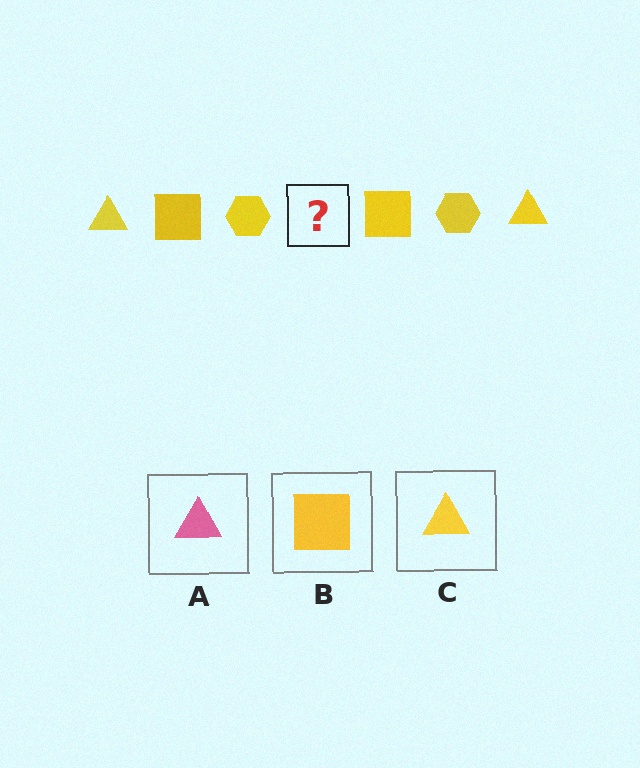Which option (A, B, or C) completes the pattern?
C.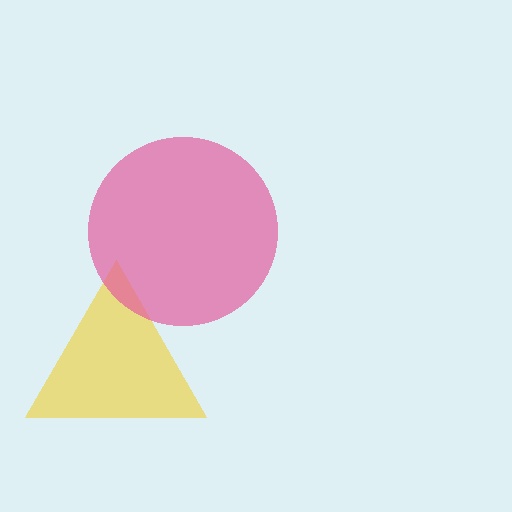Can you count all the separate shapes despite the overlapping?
Yes, there are 2 separate shapes.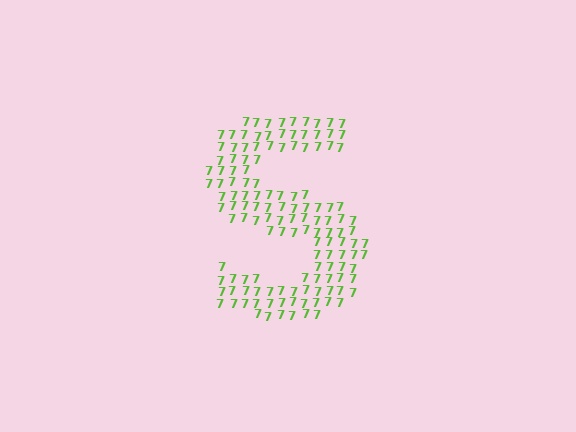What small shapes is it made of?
It is made of small digit 7's.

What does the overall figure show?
The overall figure shows the letter S.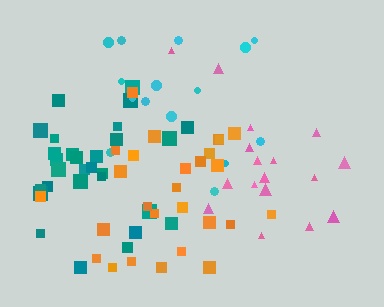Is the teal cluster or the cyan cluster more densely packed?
Teal.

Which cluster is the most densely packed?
Teal.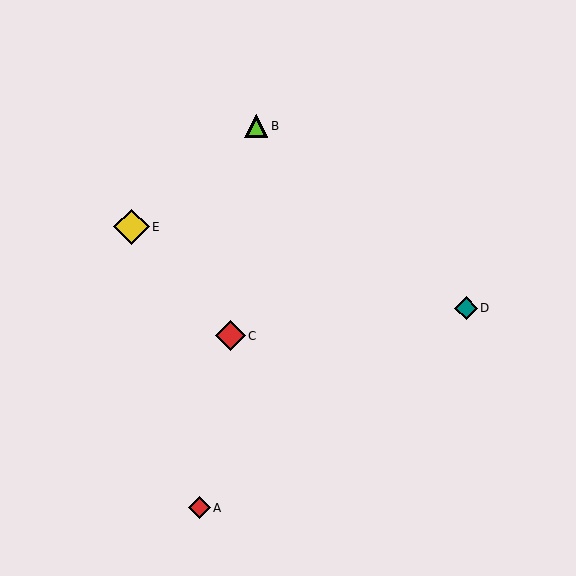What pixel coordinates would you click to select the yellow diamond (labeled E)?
Click at (131, 227) to select the yellow diamond E.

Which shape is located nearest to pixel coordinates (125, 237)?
The yellow diamond (labeled E) at (131, 227) is nearest to that location.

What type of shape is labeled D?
Shape D is a teal diamond.